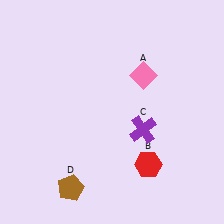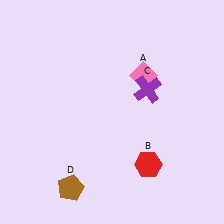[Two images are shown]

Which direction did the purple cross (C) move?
The purple cross (C) moved up.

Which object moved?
The purple cross (C) moved up.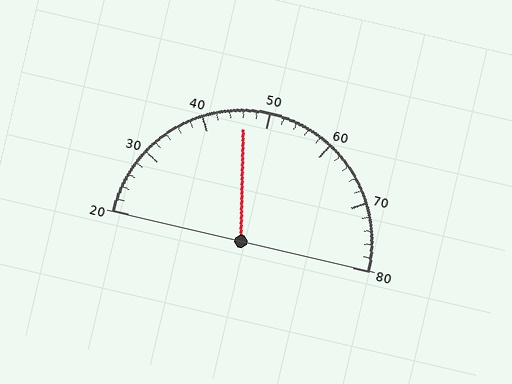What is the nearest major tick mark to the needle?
The nearest major tick mark is 50.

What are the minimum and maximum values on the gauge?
The gauge ranges from 20 to 80.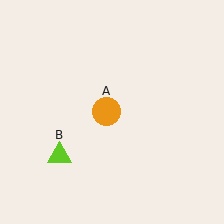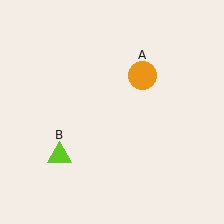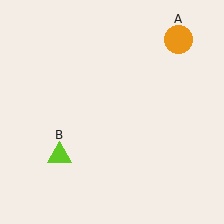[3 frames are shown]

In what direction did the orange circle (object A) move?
The orange circle (object A) moved up and to the right.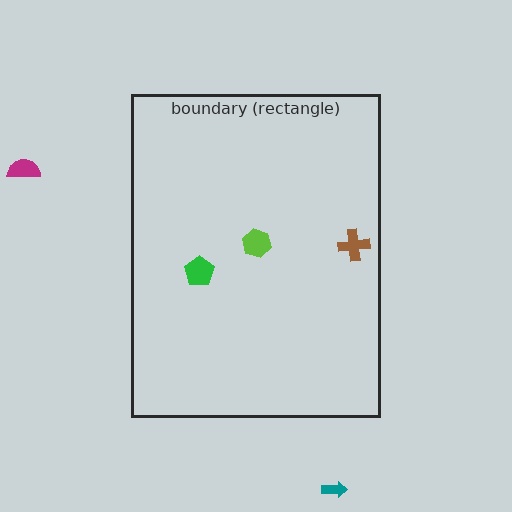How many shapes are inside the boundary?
3 inside, 2 outside.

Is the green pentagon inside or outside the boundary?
Inside.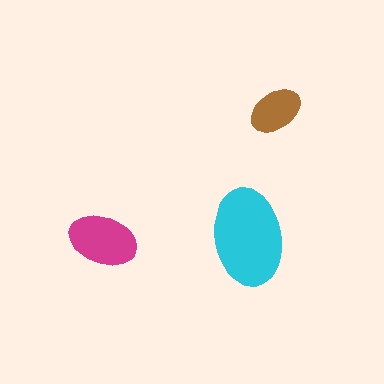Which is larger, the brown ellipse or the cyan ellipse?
The cyan one.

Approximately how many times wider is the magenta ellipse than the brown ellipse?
About 1.5 times wider.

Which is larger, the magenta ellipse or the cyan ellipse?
The cyan one.